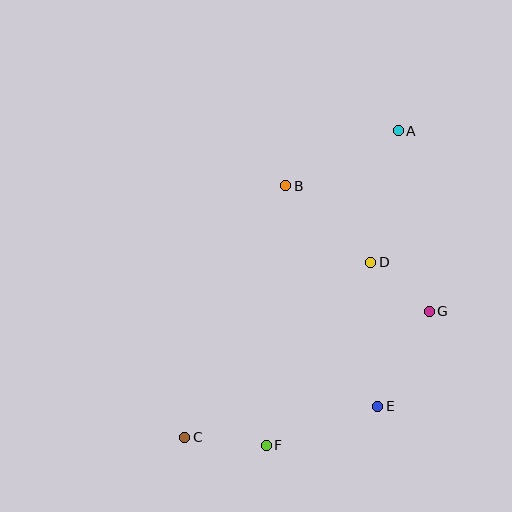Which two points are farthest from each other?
Points A and C are farthest from each other.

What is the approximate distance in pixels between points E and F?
The distance between E and F is approximately 118 pixels.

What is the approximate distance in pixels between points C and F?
The distance between C and F is approximately 82 pixels.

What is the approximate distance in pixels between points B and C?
The distance between B and C is approximately 271 pixels.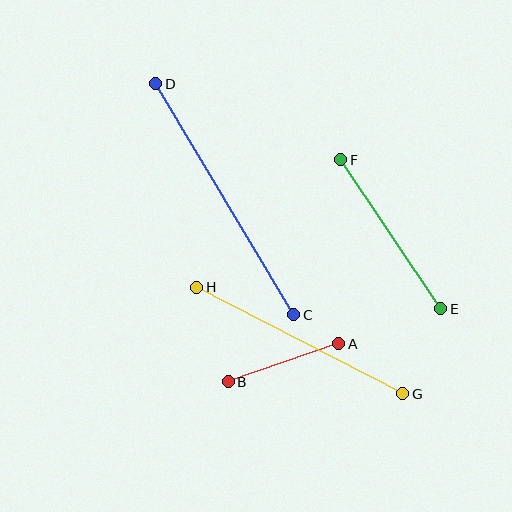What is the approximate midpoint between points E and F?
The midpoint is at approximately (391, 234) pixels.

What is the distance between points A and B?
The distance is approximately 117 pixels.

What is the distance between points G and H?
The distance is approximately 232 pixels.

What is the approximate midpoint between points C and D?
The midpoint is at approximately (225, 199) pixels.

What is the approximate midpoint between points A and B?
The midpoint is at approximately (283, 363) pixels.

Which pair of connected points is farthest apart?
Points C and D are farthest apart.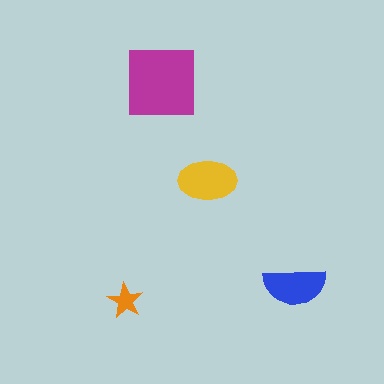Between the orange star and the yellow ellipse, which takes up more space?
The yellow ellipse.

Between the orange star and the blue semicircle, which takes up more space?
The blue semicircle.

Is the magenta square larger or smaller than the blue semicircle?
Larger.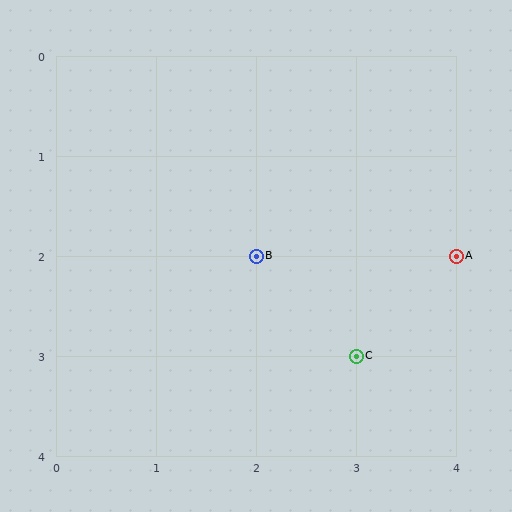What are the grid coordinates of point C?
Point C is at grid coordinates (3, 3).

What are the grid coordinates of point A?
Point A is at grid coordinates (4, 2).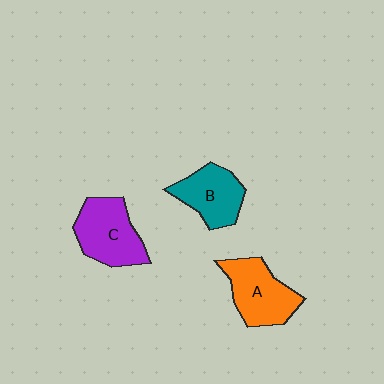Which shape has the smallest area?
Shape B (teal).